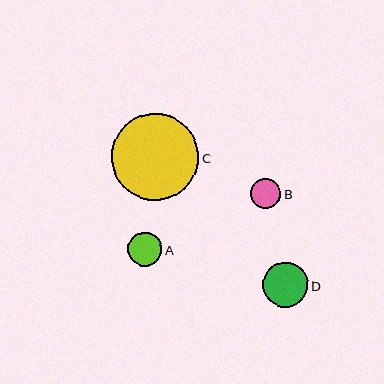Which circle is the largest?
Circle C is the largest with a size of approximately 87 pixels.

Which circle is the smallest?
Circle B is the smallest with a size of approximately 31 pixels.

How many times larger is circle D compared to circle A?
Circle D is approximately 1.3 times the size of circle A.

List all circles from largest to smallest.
From largest to smallest: C, D, A, B.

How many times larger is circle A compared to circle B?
Circle A is approximately 1.1 times the size of circle B.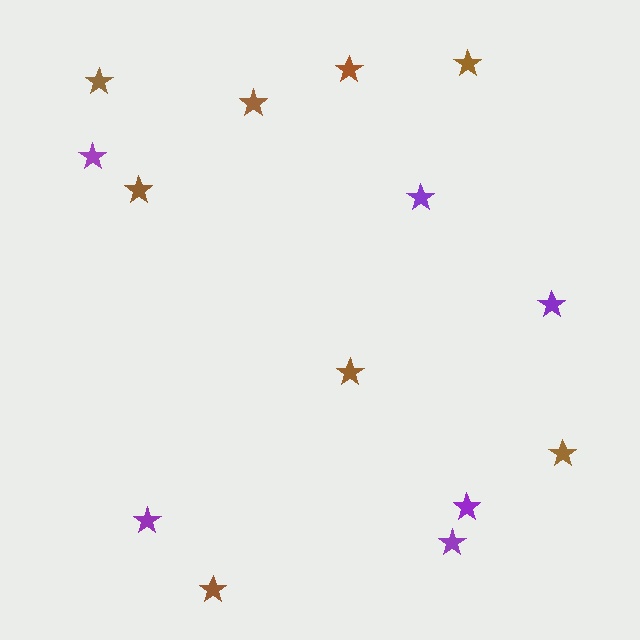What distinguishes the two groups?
There are 2 groups: one group of brown stars (8) and one group of purple stars (6).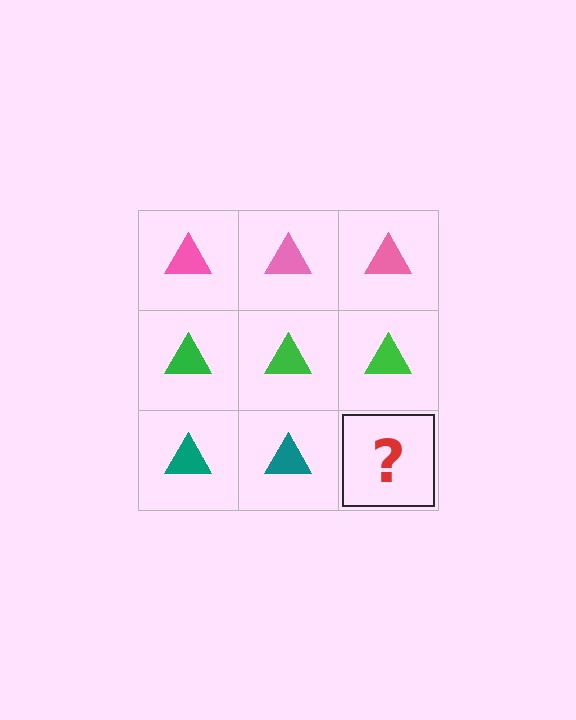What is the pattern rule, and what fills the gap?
The rule is that each row has a consistent color. The gap should be filled with a teal triangle.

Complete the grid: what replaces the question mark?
The question mark should be replaced with a teal triangle.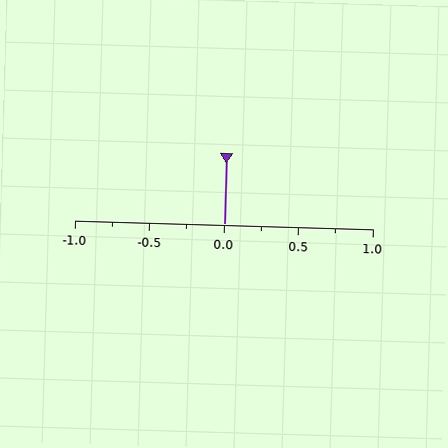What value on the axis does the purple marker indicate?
The marker indicates approximately 0.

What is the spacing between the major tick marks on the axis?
The major ticks are spaced 0.5 apart.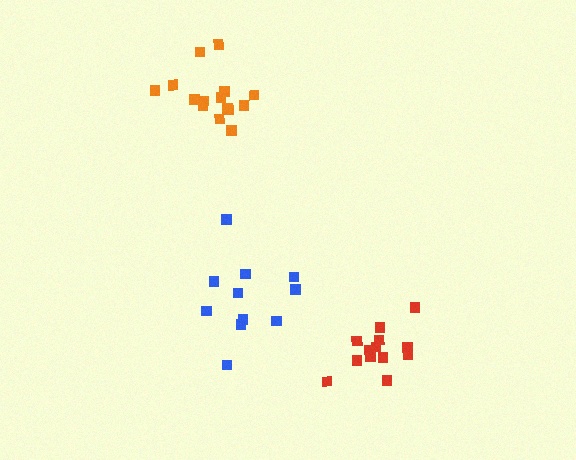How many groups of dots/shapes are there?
There are 3 groups.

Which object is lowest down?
The red cluster is bottommost.